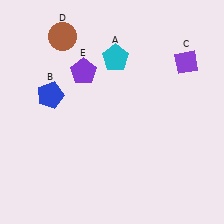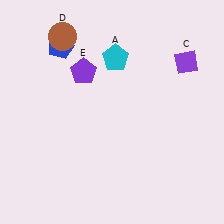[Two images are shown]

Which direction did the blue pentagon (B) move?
The blue pentagon (B) moved up.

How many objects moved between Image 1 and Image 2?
1 object moved between the two images.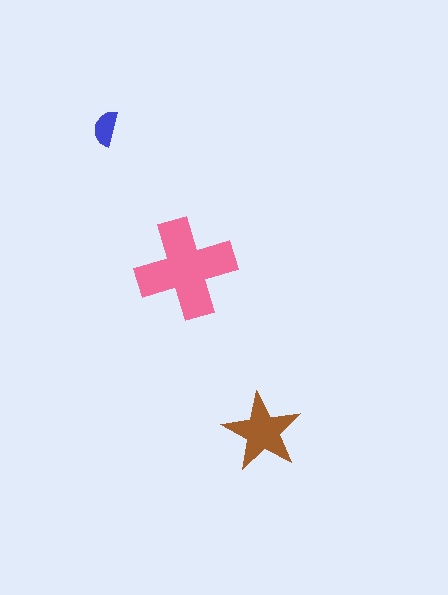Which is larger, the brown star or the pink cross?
The pink cross.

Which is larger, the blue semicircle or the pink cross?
The pink cross.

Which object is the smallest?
The blue semicircle.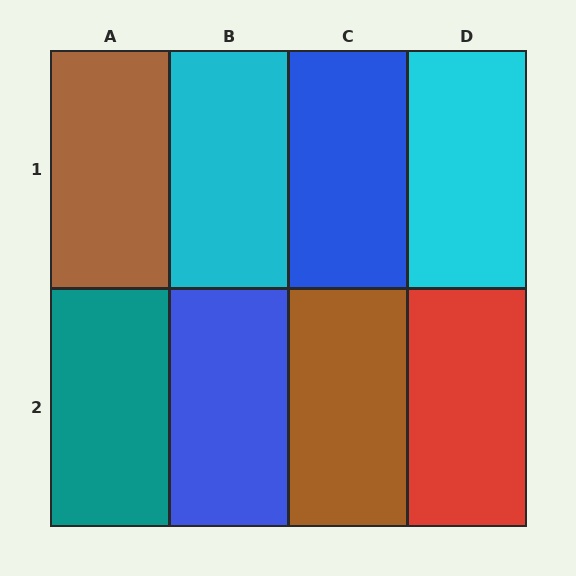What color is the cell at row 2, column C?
Brown.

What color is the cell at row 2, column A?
Teal.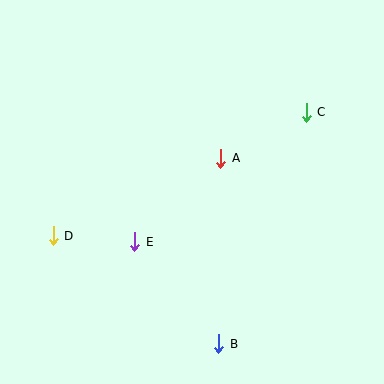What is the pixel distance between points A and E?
The distance between A and E is 120 pixels.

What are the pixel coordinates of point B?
Point B is at (219, 344).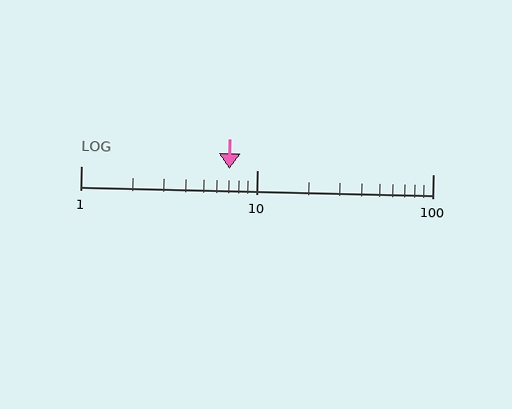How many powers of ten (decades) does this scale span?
The scale spans 2 decades, from 1 to 100.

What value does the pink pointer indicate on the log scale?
The pointer indicates approximately 7.